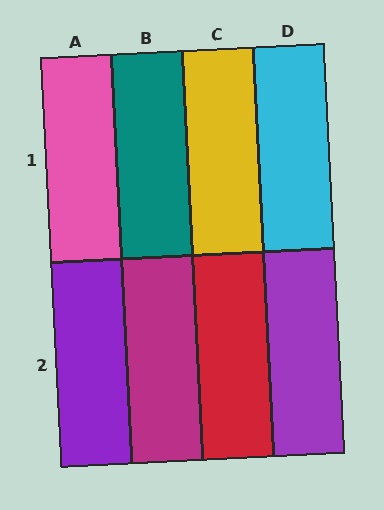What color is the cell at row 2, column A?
Purple.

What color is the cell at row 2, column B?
Magenta.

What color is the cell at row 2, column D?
Purple.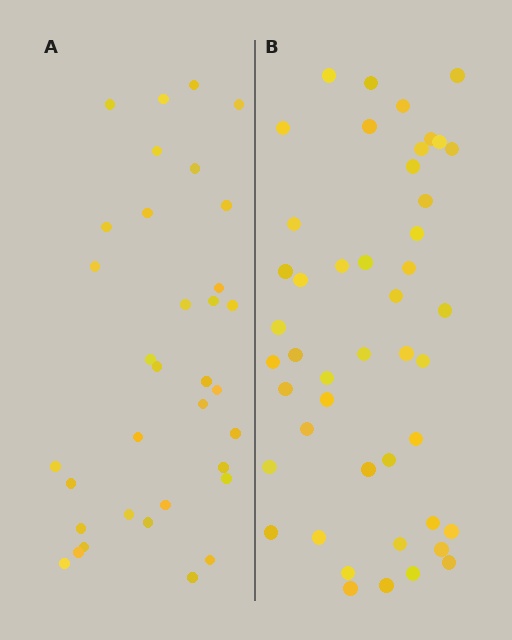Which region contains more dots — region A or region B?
Region B (the right region) has more dots.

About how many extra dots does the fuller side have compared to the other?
Region B has roughly 12 or so more dots than region A.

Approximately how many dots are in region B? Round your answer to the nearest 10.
About 50 dots. (The exact count is 46, which rounds to 50.)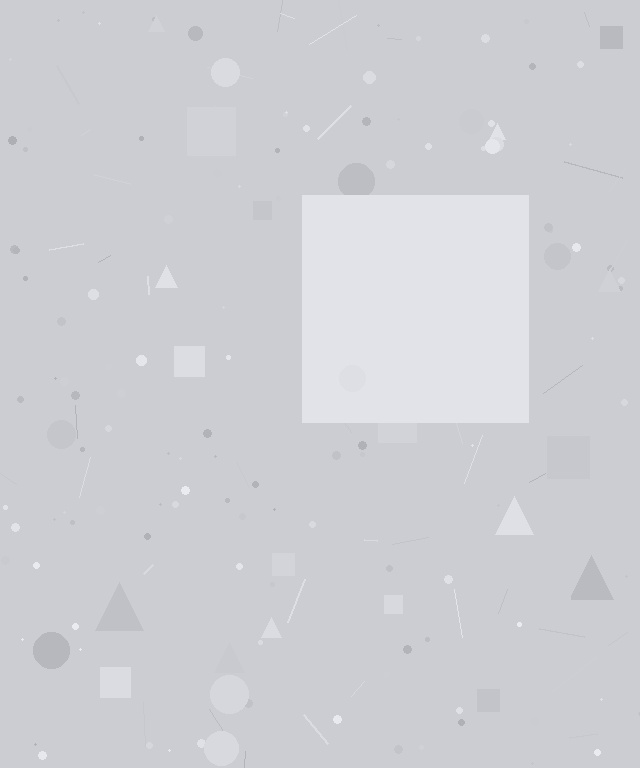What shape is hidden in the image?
A square is hidden in the image.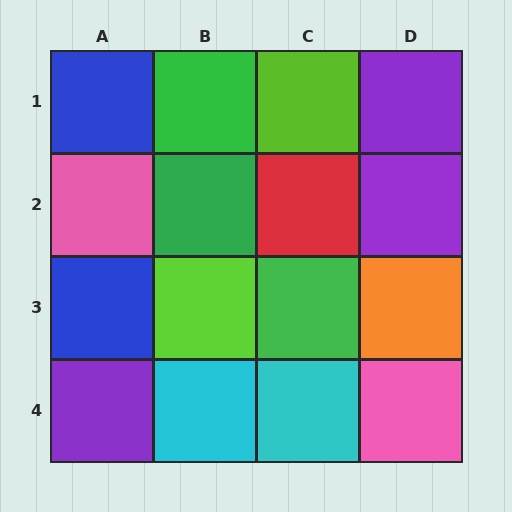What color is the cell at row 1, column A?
Blue.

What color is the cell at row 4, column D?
Pink.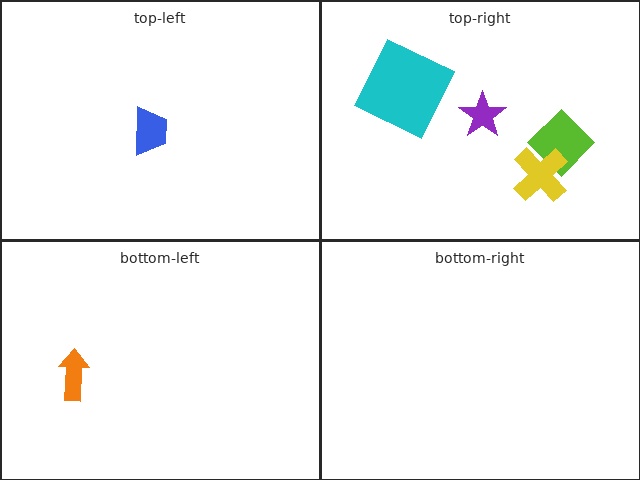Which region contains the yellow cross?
The top-right region.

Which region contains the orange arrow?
The bottom-left region.